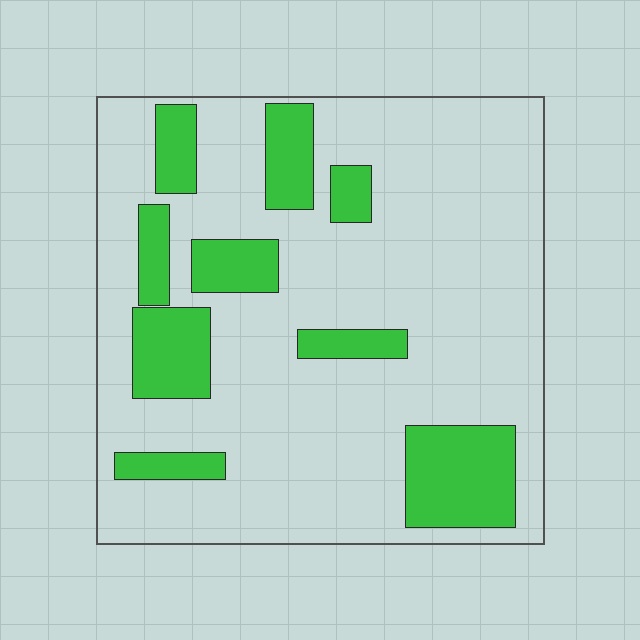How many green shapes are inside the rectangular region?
9.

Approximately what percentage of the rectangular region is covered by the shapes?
Approximately 20%.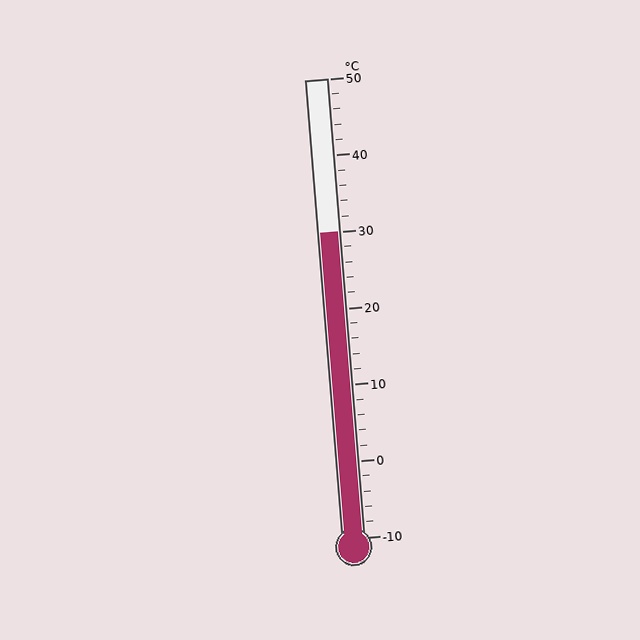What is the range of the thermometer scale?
The thermometer scale ranges from -10°C to 50°C.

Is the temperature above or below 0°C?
The temperature is above 0°C.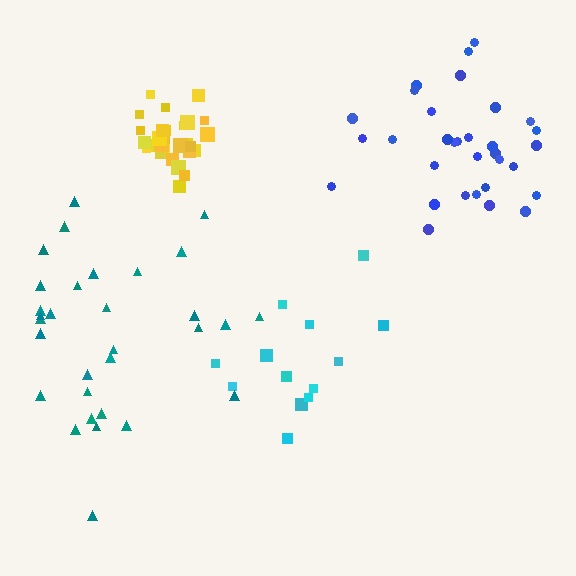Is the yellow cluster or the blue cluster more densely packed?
Yellow.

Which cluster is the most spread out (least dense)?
Cyan.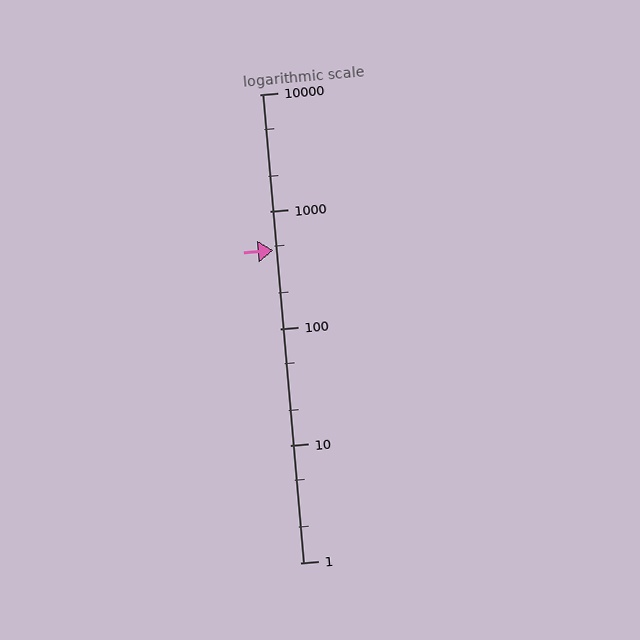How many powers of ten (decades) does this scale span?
The scale spans 4 decades, from 1 to 10000.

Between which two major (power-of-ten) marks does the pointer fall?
The pointer is between 100 and 1000.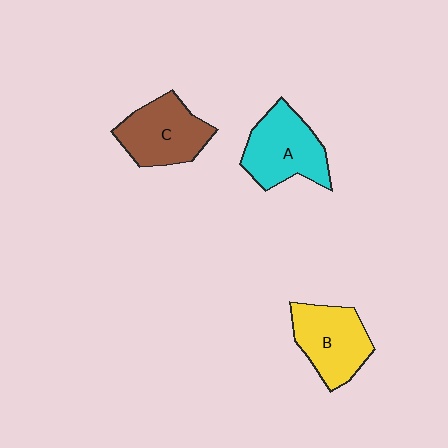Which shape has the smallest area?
Shape B (yellow).